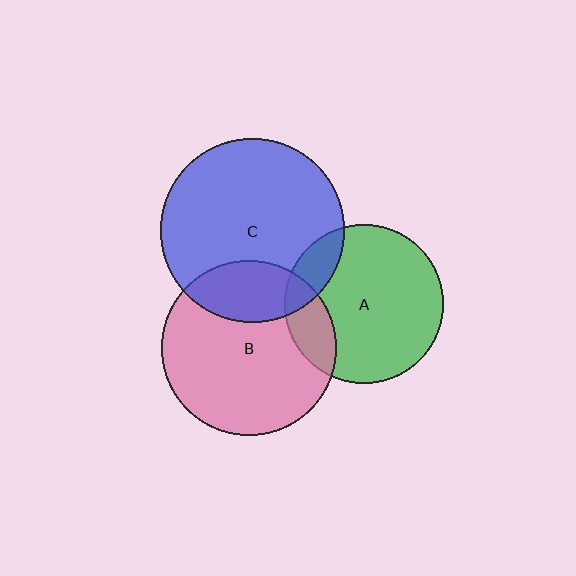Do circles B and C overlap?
Yes.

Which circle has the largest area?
Circle C (blue).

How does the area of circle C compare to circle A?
Approximately 1.3 times.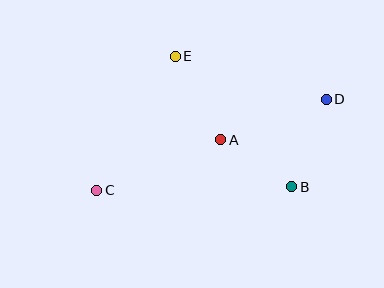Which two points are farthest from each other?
Points C and D are farthest from each other.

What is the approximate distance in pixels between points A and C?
The distance between A and C is approximately 133 pixels.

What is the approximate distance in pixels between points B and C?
The distance between B and C is approximately 195 pixels.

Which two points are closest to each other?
Points A and B are closest to each other.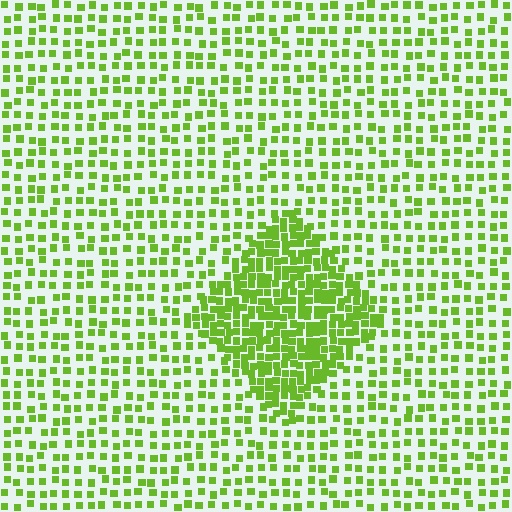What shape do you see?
I see a diamond.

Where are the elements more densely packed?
The elements are more densely packed inside the diamond boundary.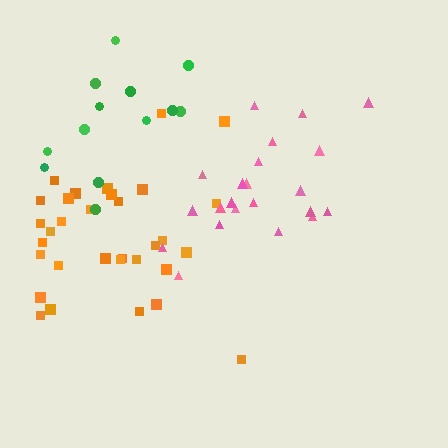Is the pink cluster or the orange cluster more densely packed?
Orange.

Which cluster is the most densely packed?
Orange.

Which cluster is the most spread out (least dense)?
Green.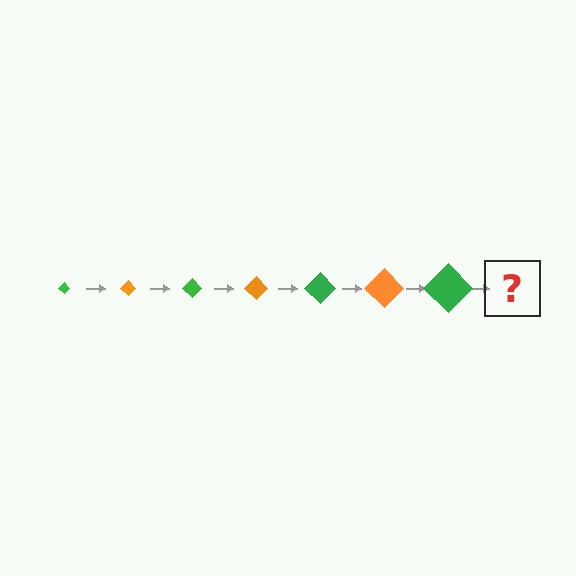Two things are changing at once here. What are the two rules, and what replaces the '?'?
The two rules are that the diamond grows larger each step and the color cycles through green and orange. The '?' should be an orange diamond, larger than the previous one.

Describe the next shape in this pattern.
It should be an orange diamond, larger than the previous one.